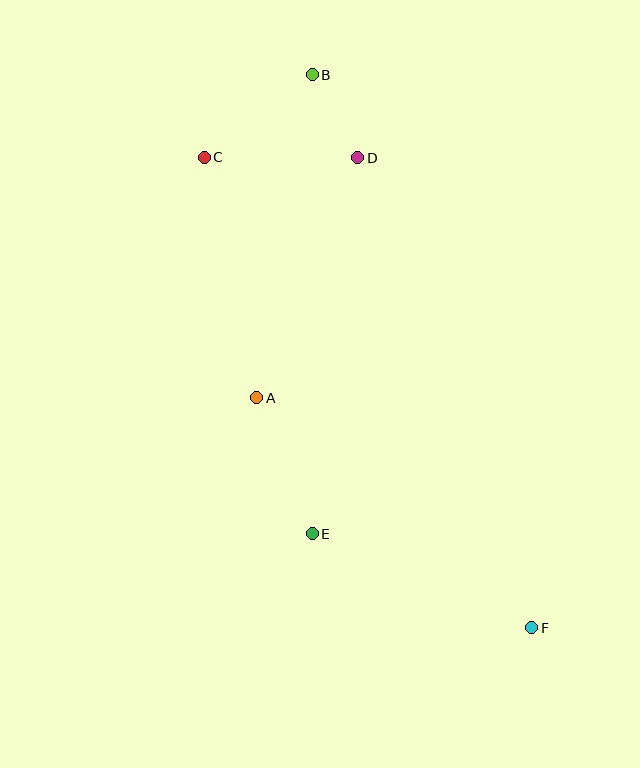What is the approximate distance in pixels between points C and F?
The distance between C and F is approximately 573 pixels.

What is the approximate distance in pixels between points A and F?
The distance between A and F is approximately 358 pixels.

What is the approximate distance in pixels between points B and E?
The distance between B and E is approximately 459 pixels.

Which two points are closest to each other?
Points B and D are closest to each other.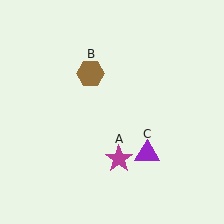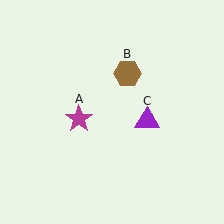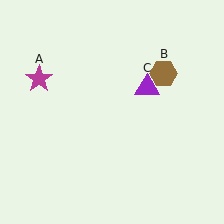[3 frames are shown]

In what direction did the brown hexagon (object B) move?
The brown hexagon (object B) moved right.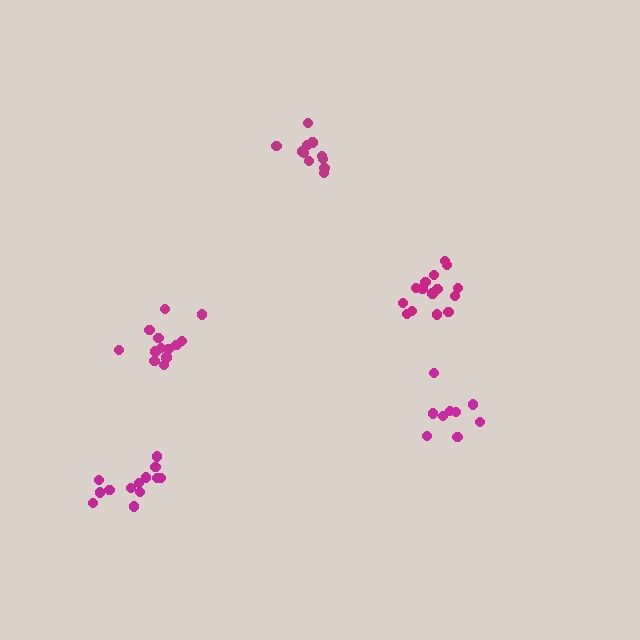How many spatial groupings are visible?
There are 5 spatial groupings.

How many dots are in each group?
Group 1: 15 dots, Group 2: 9 dots, Group 3: 11 dots, Group 4: 13 dots, Group 5: 13 dots (61 total).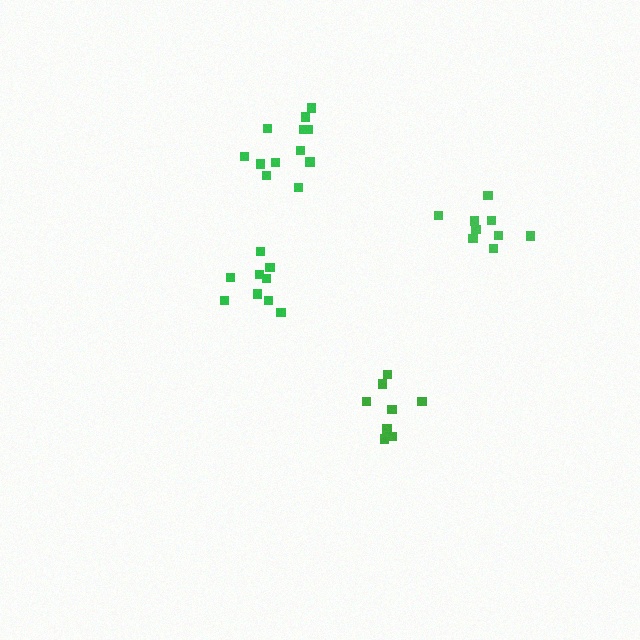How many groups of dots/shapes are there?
There are 4 groups.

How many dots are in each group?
Group 1: 12 dots, Group 2: 9 dots, Group 3: 9 dots, Group 4: 9 dots (39 total).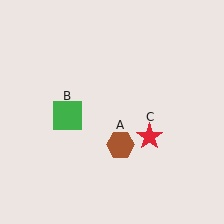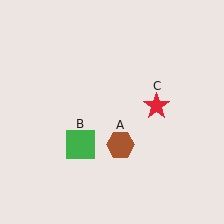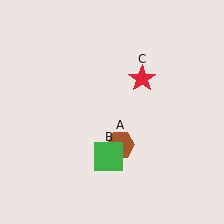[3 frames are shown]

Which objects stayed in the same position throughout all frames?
Brown hexagon (object A) remained stationary.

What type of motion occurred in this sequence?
The green square (object B), red star (object C) rotated counterclockwise around the center of the scene.